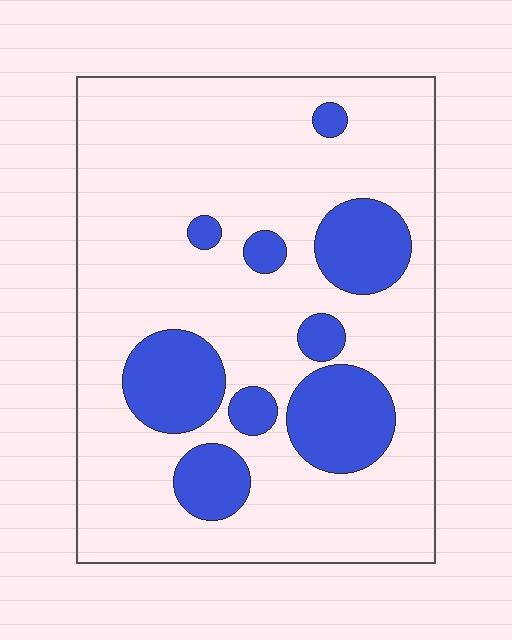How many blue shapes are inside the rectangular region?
9.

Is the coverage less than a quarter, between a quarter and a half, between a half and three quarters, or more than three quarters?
Less than a quarter.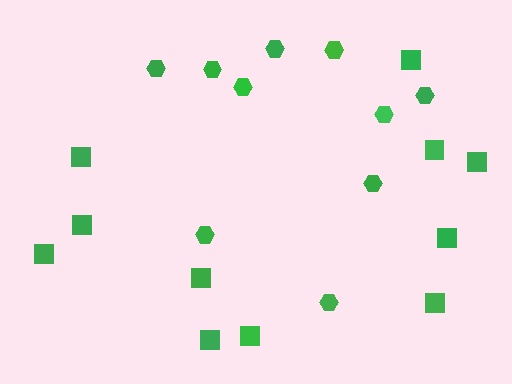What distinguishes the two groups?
There are 2 groups: one group of hexagons (10) and one group of squares (11).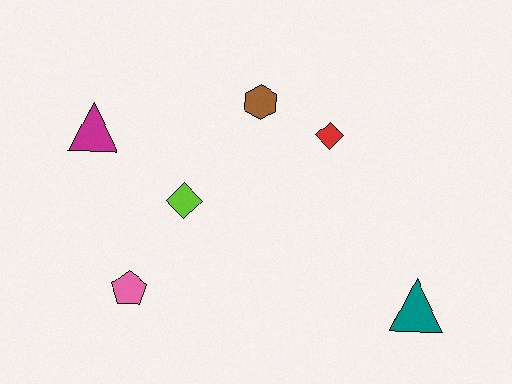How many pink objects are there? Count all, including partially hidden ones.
There is 1 pink object.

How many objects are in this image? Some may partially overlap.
There are 6 objects.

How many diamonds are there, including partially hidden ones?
There are 2 diamonds.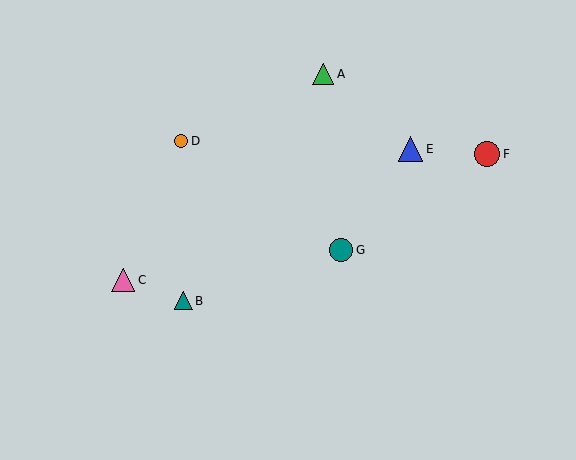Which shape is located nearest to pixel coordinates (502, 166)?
The red circle (labeled F) at (487, 154) is nearest to that location.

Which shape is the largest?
The red circle (labeled F) is the largest.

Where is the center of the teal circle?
The center of the teal circle is at (341, 250).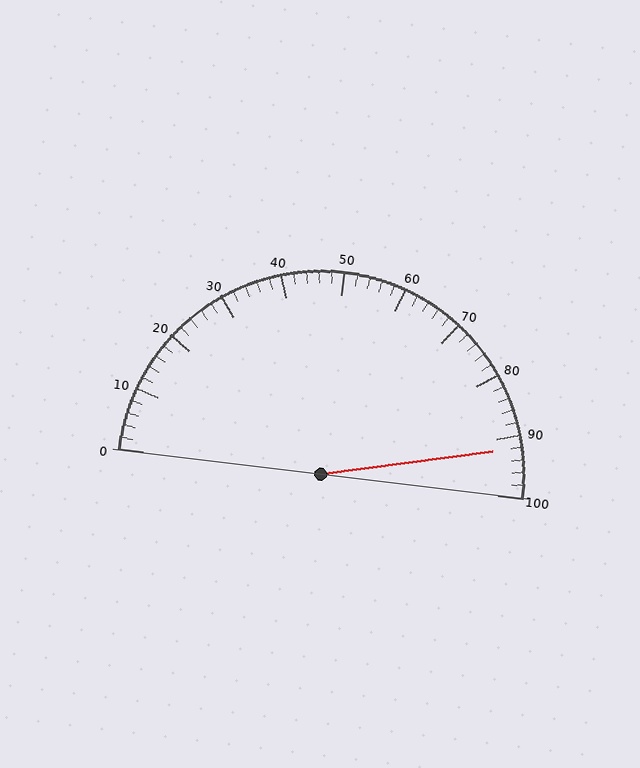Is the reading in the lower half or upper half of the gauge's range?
The reading is in the upper half of the range (0 to 100).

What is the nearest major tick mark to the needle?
The nearest major tick mark is 90.